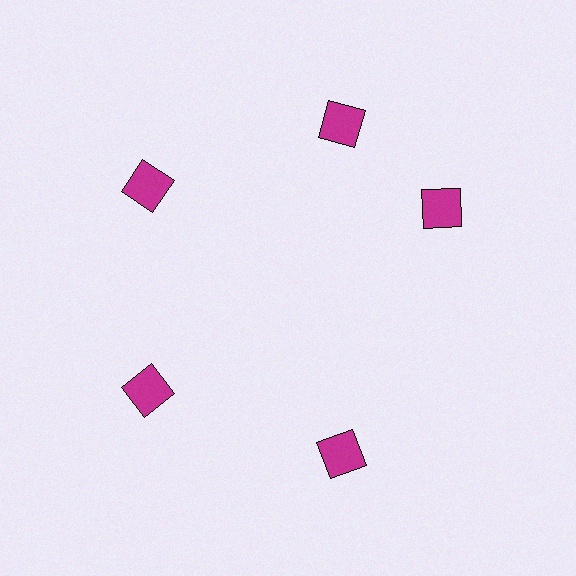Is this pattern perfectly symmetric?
No. The 5 magenta squares are arranged in a ring, but one element near the 3 o'clock position is rotated out of alignment along the ring, breaking the 5-fold rotational symmetry.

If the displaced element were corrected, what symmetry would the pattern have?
It would have 5-fold rotational symmetry — the pattern would map onto itself every 72 degrees.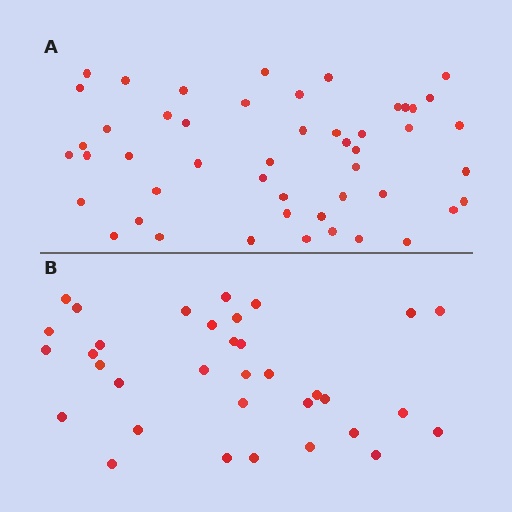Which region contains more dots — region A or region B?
Region A (the top region) has more dots.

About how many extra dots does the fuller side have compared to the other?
Region A has approximately 15 more dots than region B.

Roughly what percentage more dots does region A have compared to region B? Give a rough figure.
About 45% more.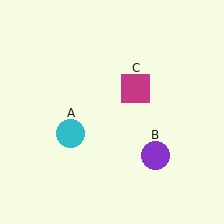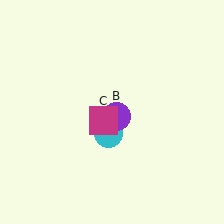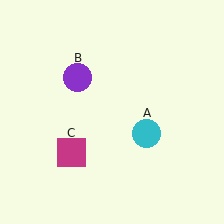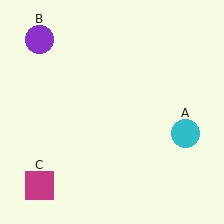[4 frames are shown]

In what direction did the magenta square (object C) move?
The magenta square (object C) moved down and to the left.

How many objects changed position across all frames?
3 objects changed position: cyan circle (object A), purple circle (object B), magenta square (object C).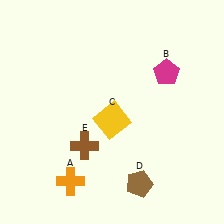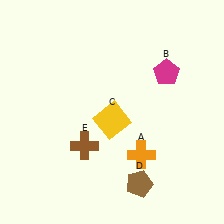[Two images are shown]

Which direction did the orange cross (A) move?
The orange cross (A) moved right.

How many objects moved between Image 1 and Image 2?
1 object moved between the two images.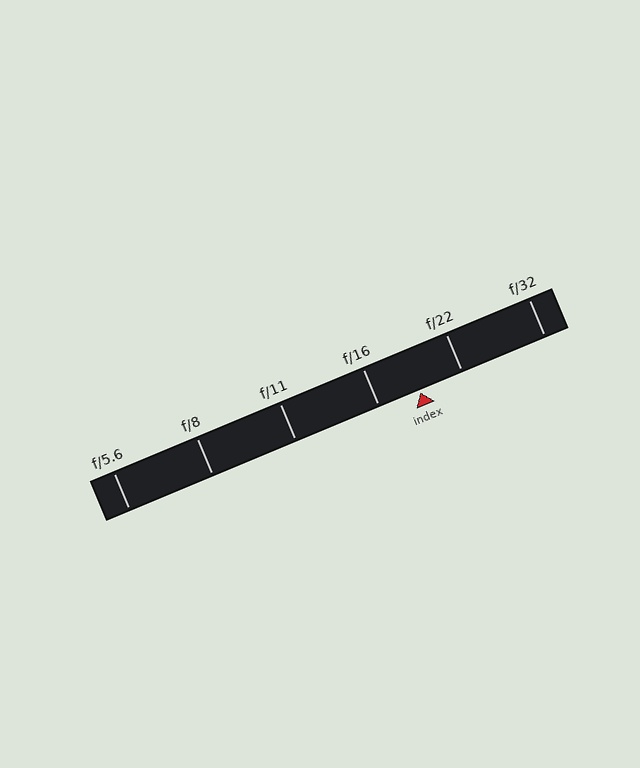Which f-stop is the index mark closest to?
The index mark is closest to f/16.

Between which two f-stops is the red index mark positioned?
The index mark is between f/16 and f/22.